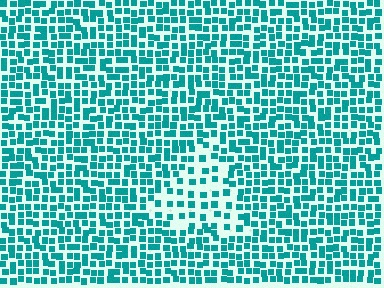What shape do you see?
I see a triangle.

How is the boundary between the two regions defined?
The boundary is defined by a change in element density (approximately 2.1x ratio). All elements are the same color, size, and shape.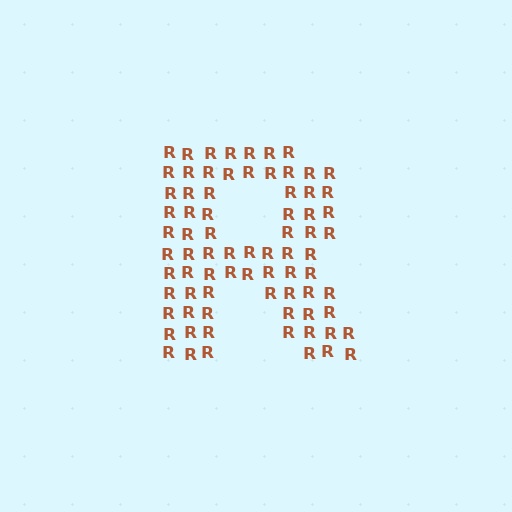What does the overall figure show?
The overall figure shows the letter R.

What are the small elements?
The small elements are letter R's.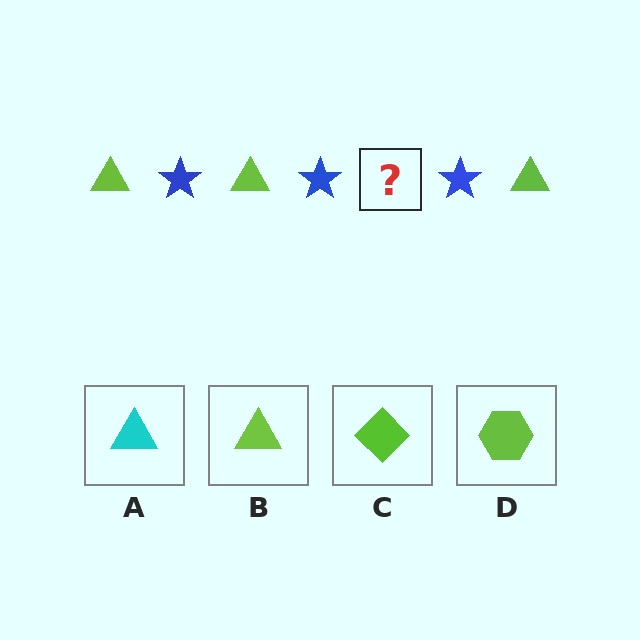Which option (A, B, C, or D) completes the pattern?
B.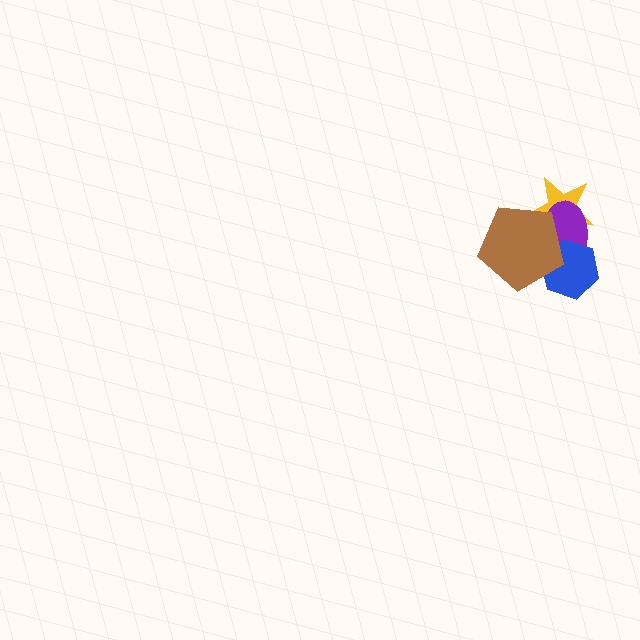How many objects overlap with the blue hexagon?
2 objects overlap with the blue hexagon.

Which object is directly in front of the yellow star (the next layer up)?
The purple ellipse is directly in front of the yellow star.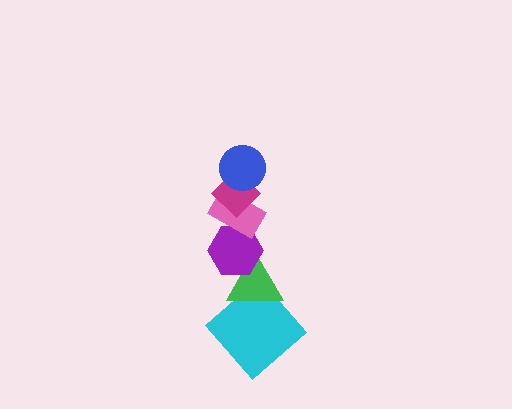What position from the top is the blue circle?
The blue circle is 1st from the top.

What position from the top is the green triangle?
The green triangle is 5th from the top.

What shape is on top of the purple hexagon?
The pink rectangle is on top of the purple hexagon.